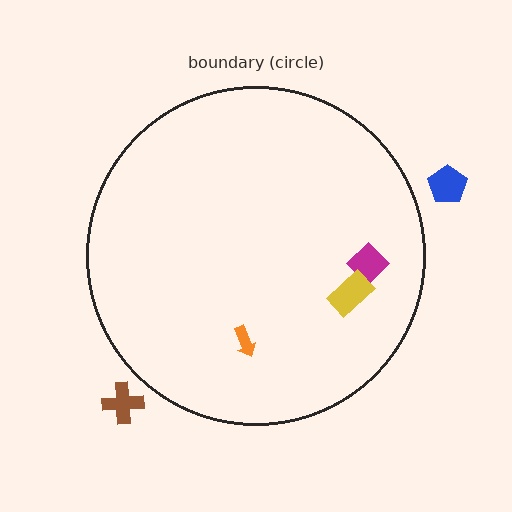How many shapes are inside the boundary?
3 inside, 2 outside.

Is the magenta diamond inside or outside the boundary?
Inside.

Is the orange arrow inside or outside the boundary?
Inside.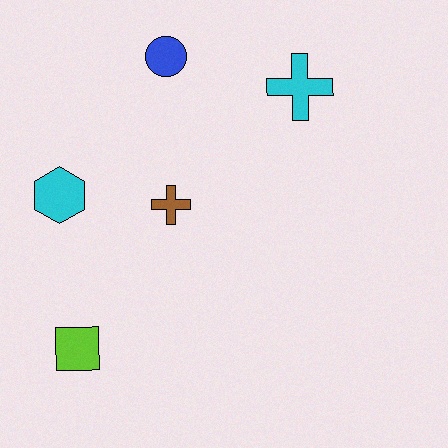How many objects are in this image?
There are 5 objects.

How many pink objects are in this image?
There are no pink objects.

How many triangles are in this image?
There are no triangles.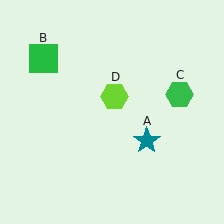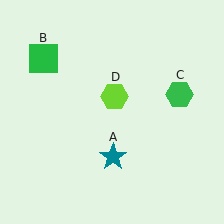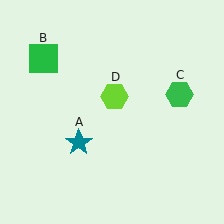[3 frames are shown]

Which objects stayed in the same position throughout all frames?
Green square (object B) and green hexagon (object C) and lime hexagon (object D) remained stationary.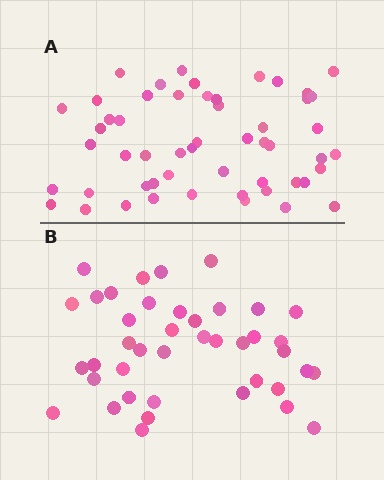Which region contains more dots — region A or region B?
Region A (the top region) has more dots.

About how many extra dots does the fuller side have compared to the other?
Region A has roughly 12 or so more dots than region B.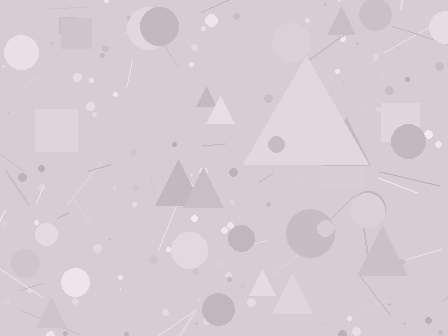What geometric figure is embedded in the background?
A triangle is embedded in the background.